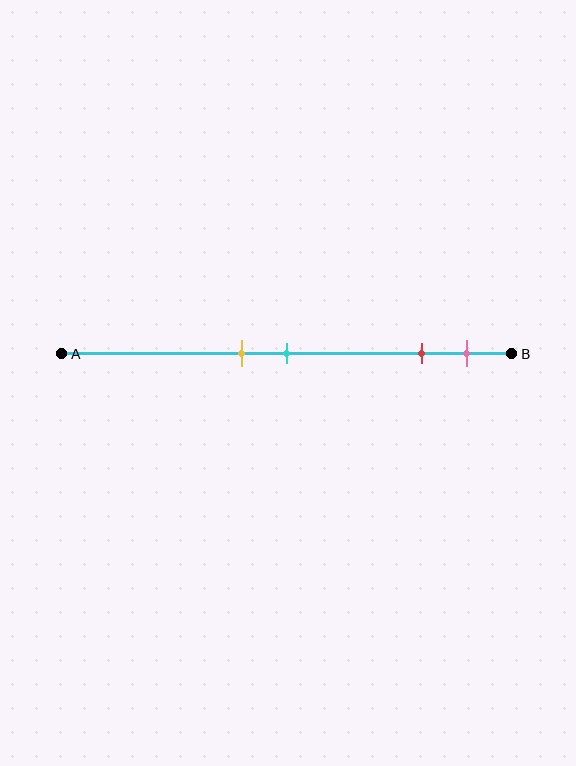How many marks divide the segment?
There are 4 marks dividing the segment.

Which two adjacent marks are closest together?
The yellow and cyan marks are the closest adjacent pair.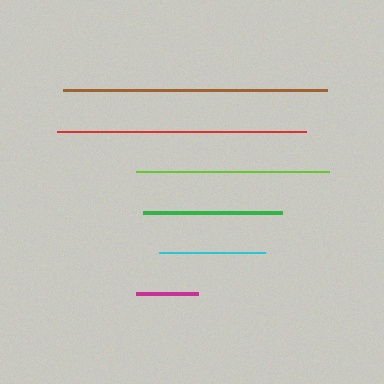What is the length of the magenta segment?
The magenta segment is approximately 62 pixels long.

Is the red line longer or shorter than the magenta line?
The red line is longer than the magenta line.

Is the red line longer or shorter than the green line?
The red line is longer than the green line.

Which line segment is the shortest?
The magenta line is the shortest at approximately 62 pixels.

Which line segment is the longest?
The brown line is the longest at approximately 263 pixels.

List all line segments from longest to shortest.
From longest to shortest: brown, red, lime, green, cyan, magenta.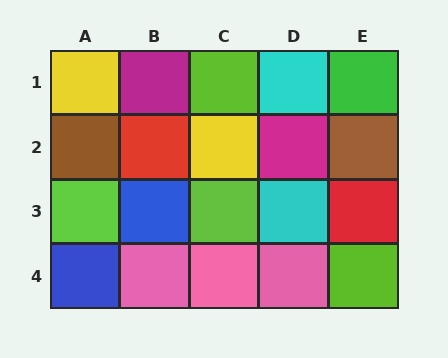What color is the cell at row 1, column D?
Cyan.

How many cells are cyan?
2 cells are cyan.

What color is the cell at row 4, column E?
Lime.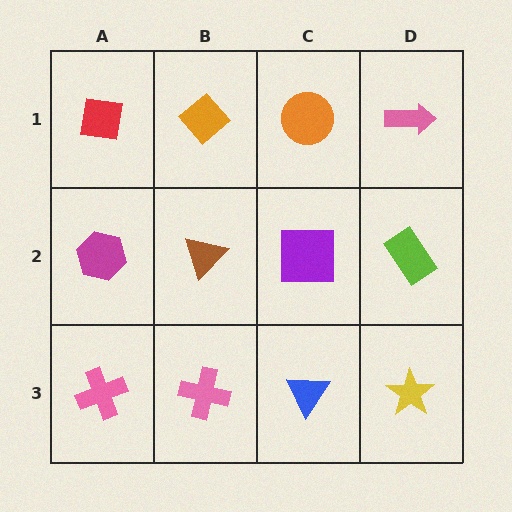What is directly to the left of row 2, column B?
A magenta hexagon.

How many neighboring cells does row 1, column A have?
2.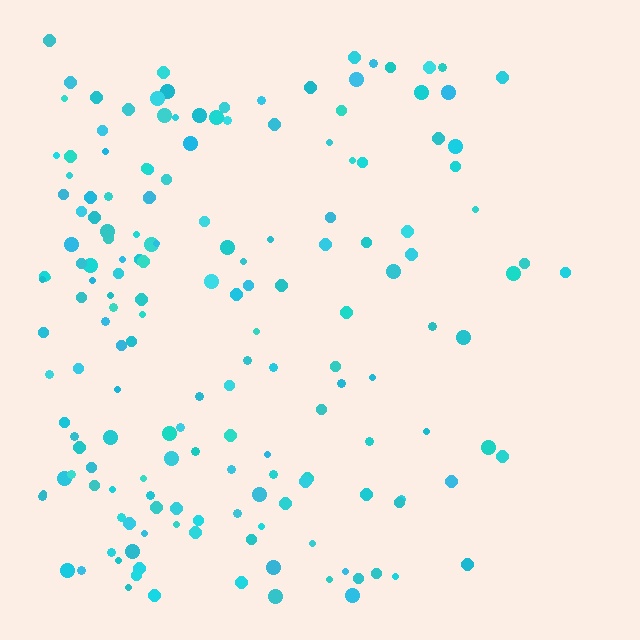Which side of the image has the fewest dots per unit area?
The right.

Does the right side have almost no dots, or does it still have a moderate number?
Still a moderate number, just noticeably fewer than the left.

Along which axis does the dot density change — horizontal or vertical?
Horizontal.